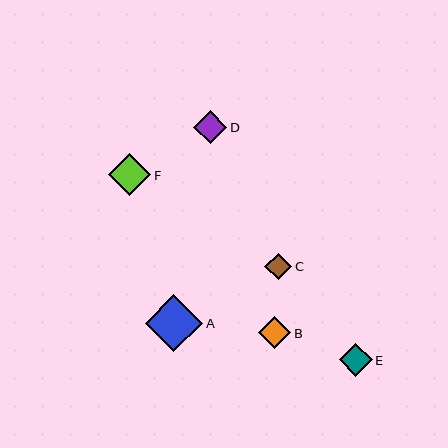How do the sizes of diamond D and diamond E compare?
Diamond D and diamond E are approximately the same size.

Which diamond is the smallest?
Diamond C is the smallest with a size of approximately 27 pixels.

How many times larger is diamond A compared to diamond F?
Diamond A is approximately 1.4 times the size of diamond F.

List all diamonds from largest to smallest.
From largest to smallest: A, F, D, E, B, C.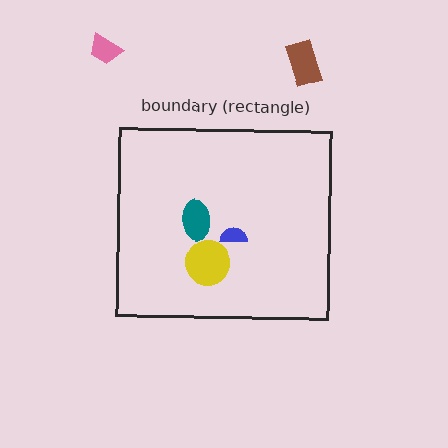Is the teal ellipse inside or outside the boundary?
Inside.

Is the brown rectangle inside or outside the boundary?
Outside.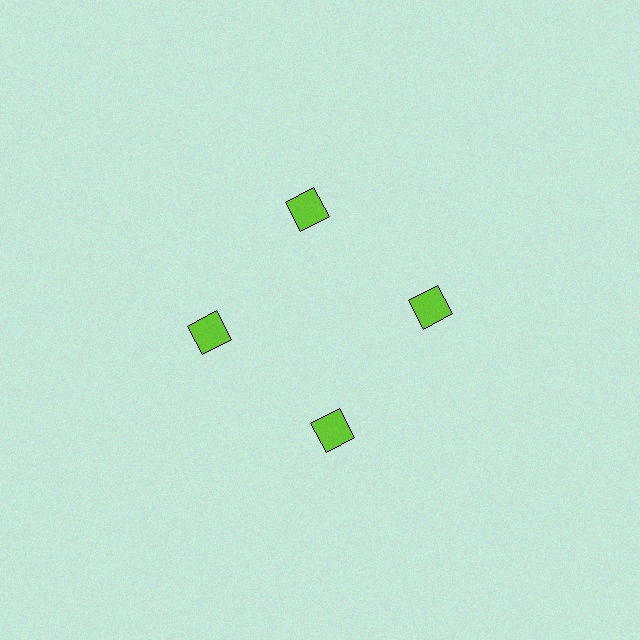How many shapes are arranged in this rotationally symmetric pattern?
There are 4 shapes, arranged in 4 groups of 1.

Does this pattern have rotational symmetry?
Yes, this pattern has 4-fold rotational symmetry. It looks the same after rotating 90 degrees around the center.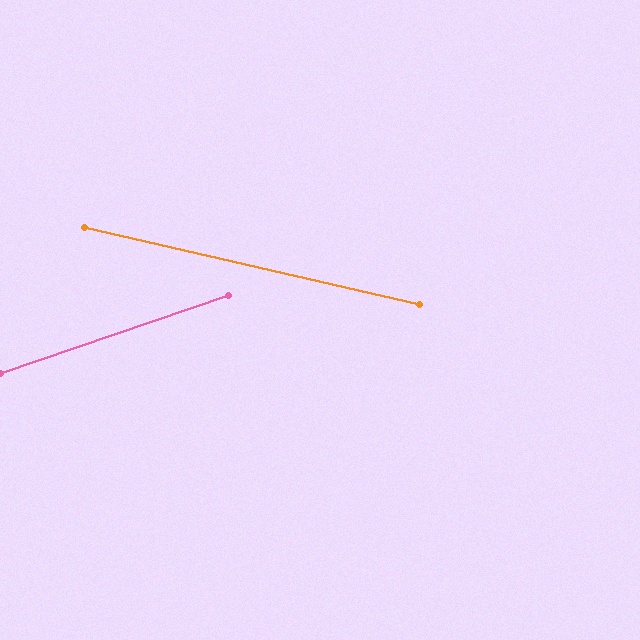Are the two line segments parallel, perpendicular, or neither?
Neither parallel nor perpendicular — they differ by about 32°.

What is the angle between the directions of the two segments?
Approximately 32 degrees.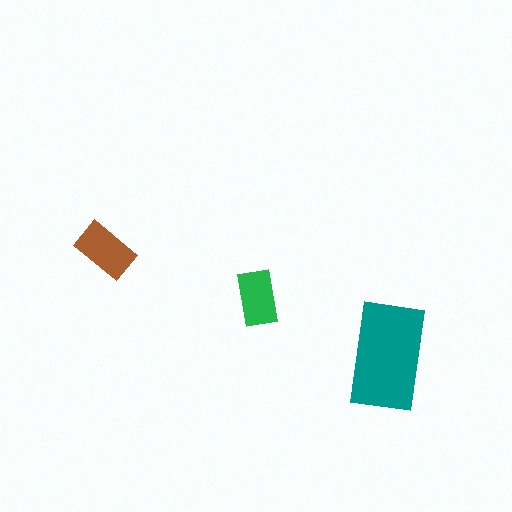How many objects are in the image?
There are 3 objects in the image.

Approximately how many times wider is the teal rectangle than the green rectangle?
About 2 times wider.